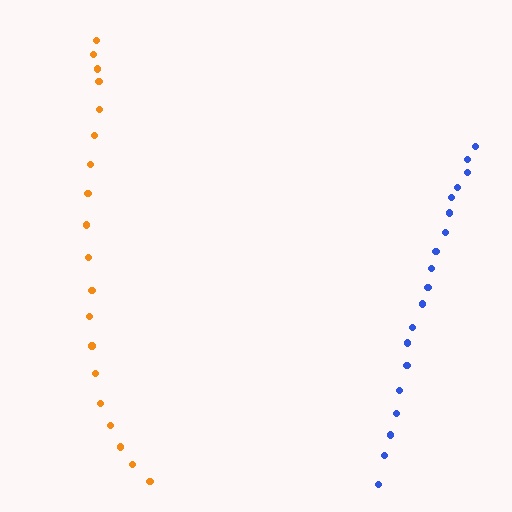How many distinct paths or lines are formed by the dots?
There are 2 distinct paths.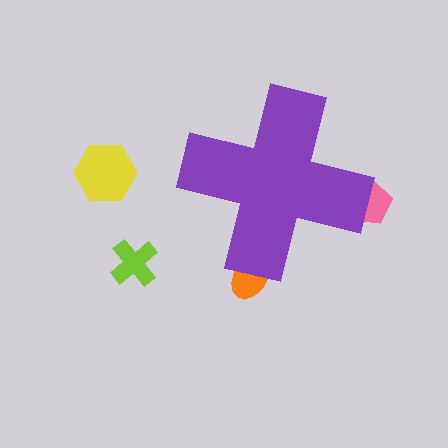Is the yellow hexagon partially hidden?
No, the yellow hexagon is fully visible.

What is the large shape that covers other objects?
A purple cross.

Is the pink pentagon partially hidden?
Yes, the pink pentagon is partially hidden behind the purple cross.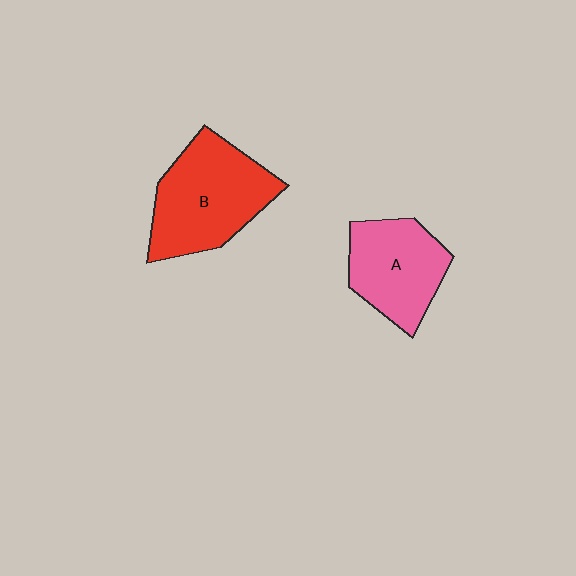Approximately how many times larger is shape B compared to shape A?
Approximately 1.3 times.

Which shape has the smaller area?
Shape A (pink).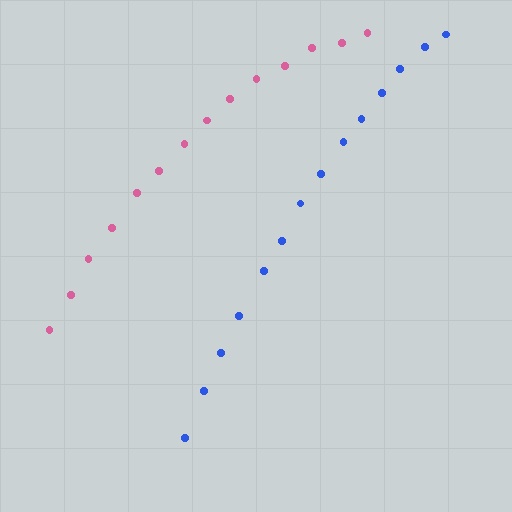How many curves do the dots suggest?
There are 2 distinct paths.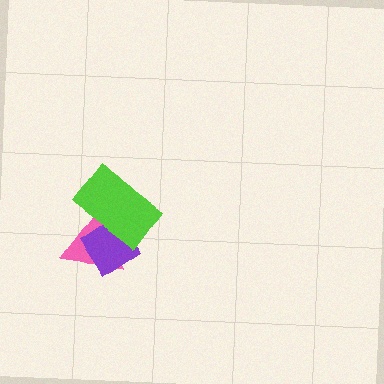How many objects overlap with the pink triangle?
2 objects overlap with the pink triangle.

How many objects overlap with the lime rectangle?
2 objects overlap with the lime rectangle.